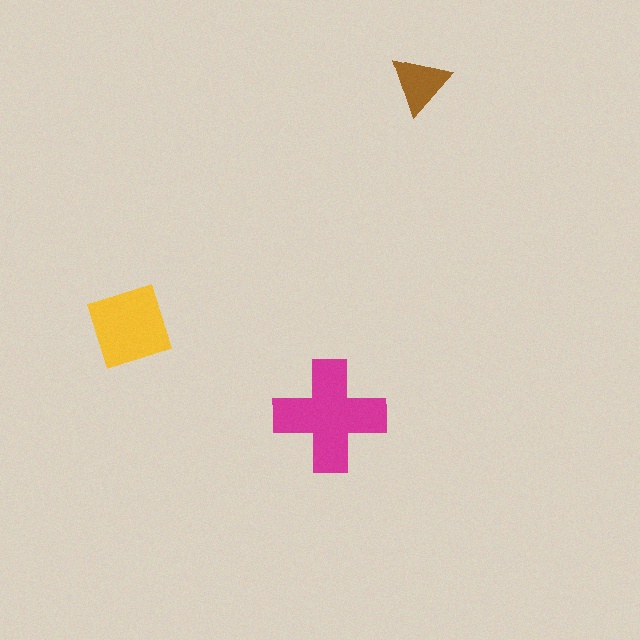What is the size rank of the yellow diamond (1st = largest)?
2nd.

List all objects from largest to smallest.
The magenta cross, the yellow diamond, the brown triangle.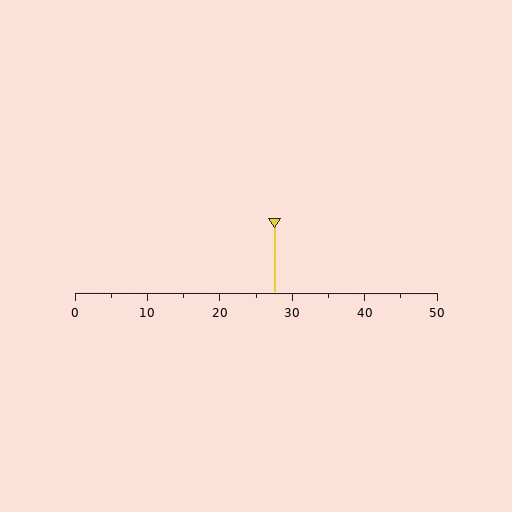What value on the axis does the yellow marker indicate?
The marker indicates approximately 27.5.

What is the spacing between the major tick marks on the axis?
The major ticks are spaced 10 apart.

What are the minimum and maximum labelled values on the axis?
The axis runs from 0 to 50.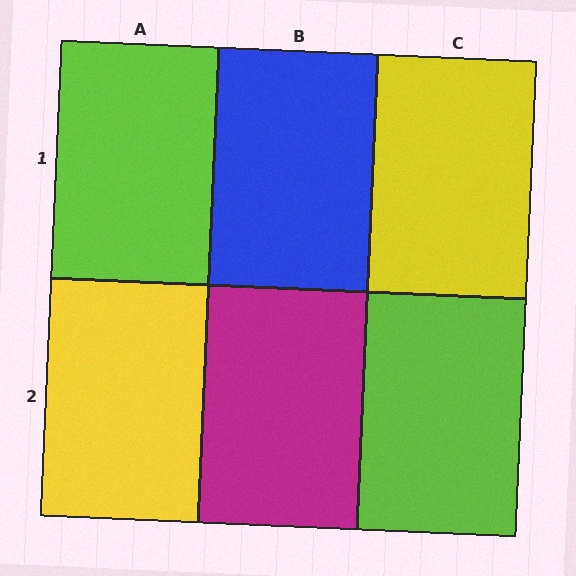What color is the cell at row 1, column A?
Lime.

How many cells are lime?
2 cells are lime.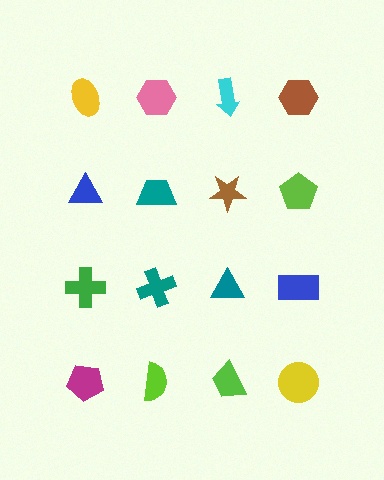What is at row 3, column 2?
A teal cross.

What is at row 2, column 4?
A lime pentagon.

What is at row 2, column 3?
A brown star.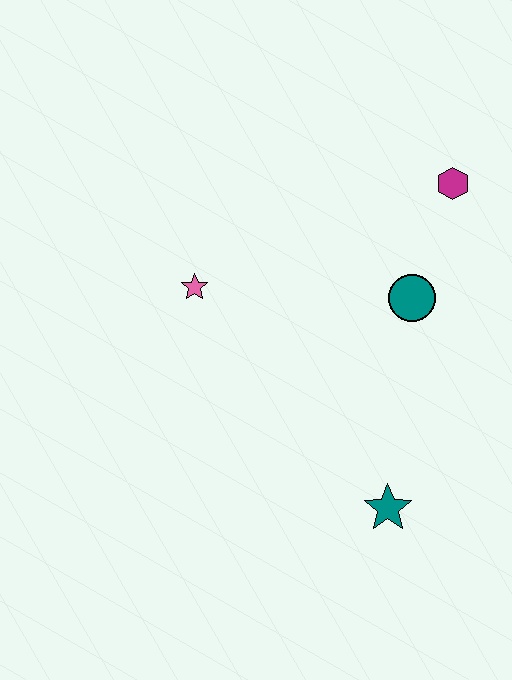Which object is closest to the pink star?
The teal circle is closest to the pink star.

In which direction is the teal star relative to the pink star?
The teal star is below the pink star.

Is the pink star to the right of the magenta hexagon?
No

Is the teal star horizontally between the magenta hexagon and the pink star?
Yes